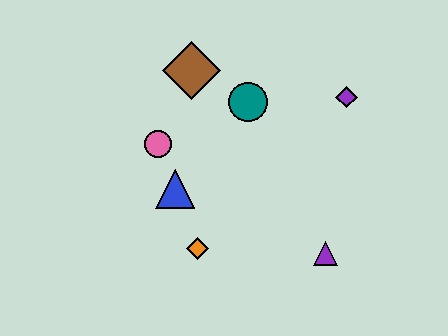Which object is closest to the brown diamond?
The teal circle is closest to the brown diamond.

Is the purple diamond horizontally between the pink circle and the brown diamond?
No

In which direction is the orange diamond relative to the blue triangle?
The orange diamond is below the blue triangle.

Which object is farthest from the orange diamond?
The purple diamond is farthest from the orange diamond.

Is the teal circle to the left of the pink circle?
No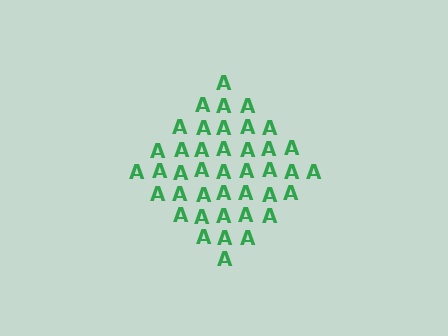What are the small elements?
The small elements are letter A's.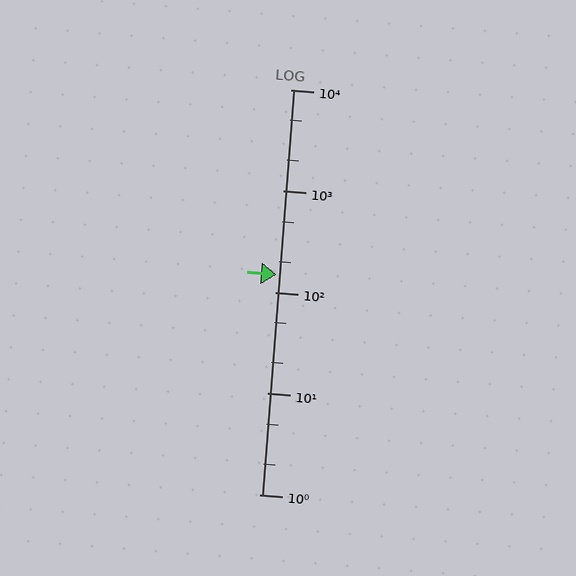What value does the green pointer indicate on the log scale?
The pointer indicates approximately 150.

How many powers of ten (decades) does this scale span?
The scale spans 4 decades, from 1 to 10000.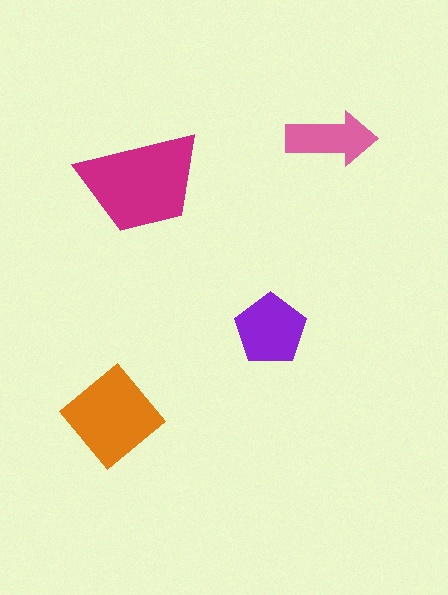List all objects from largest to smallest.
The magenta trapezoid, the orange diamond, the purple pentagon, the pink arrow.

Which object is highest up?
The pink arrow is topmost.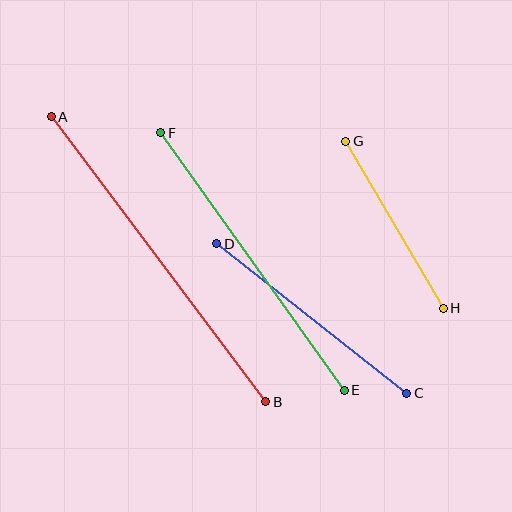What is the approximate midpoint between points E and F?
The midpoint is at approximately (252, 262) pixels.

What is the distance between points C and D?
The distance is approximately 242 pixels.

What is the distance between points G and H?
The distance is approximately 194 pixels.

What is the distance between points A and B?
The distance is approximately 357 pixels.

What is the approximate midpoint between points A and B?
The midpoint is at approximately (158, 259) pixels.